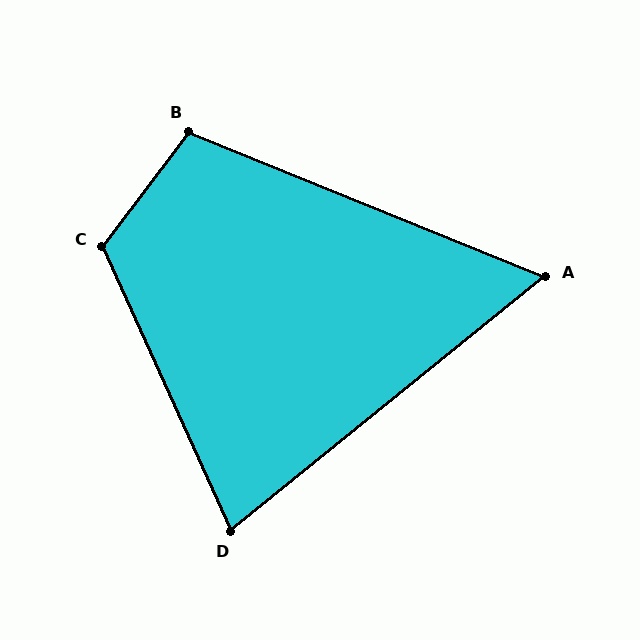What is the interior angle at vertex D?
Approximately 75 degrees (acute).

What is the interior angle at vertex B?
Approximately 105 degrees (obtuse).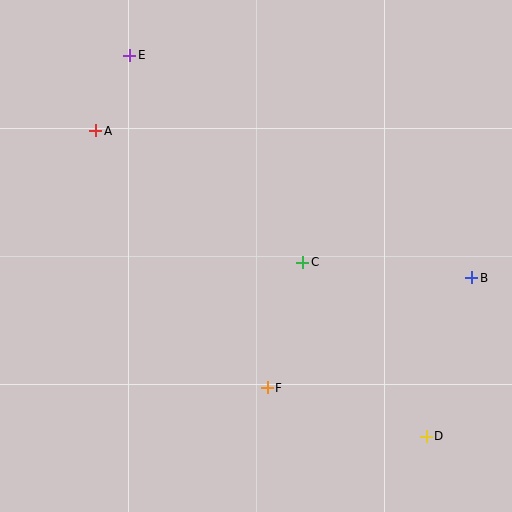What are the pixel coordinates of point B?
Point B is at (472, 278).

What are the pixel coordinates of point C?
Point C is at (303, 262).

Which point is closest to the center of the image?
Point C at (303, 262) is closest to the center.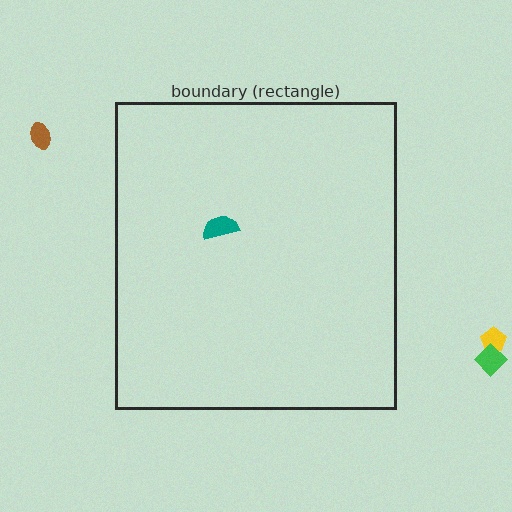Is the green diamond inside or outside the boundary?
Outside.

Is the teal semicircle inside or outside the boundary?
Inside.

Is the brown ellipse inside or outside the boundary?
Outside.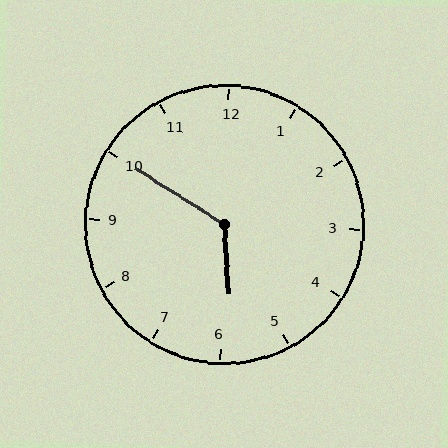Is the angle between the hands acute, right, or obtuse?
It is obtuse.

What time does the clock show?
5:50.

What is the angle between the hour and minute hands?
Approximately 125 degrees.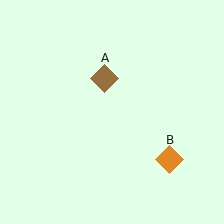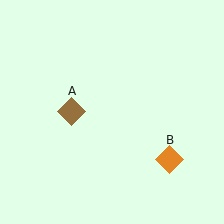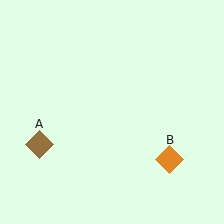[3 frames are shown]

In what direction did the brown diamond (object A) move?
The brown diamond (object A) moved down and to the left.